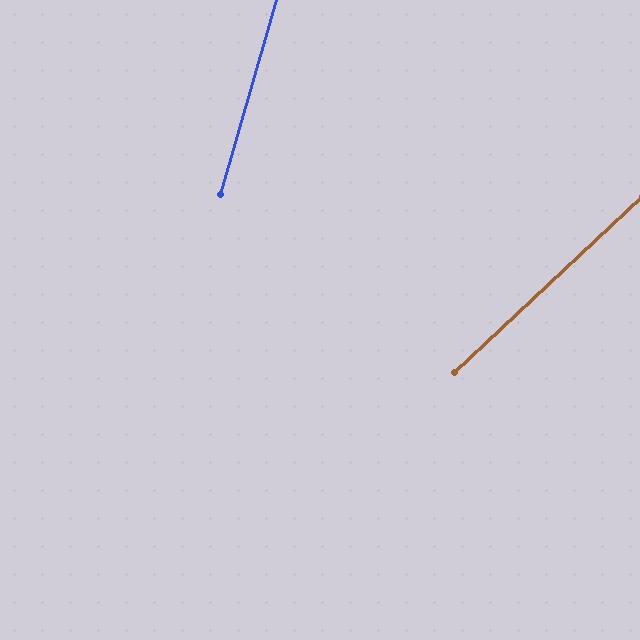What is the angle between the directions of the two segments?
Approximately 31 degrees.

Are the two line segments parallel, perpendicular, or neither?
Neither parallel nor perpendicular — they differ by about 31°.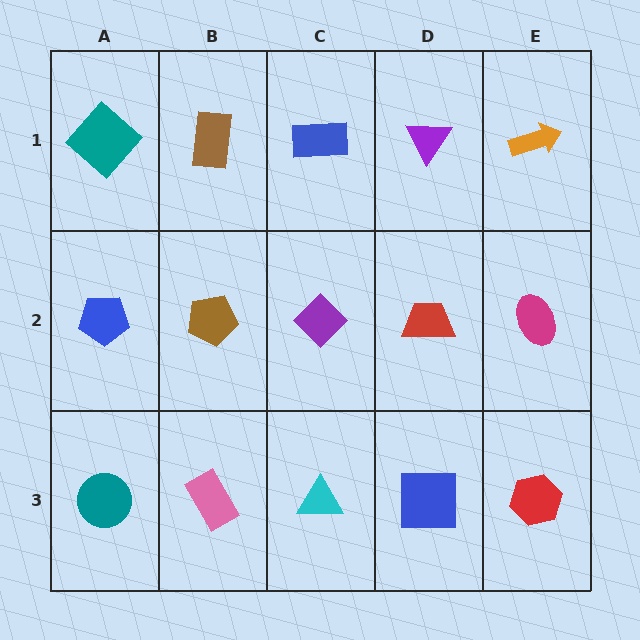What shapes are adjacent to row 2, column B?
A brown rectangle (row 1, column B), a pink rectangle (row 3, column B), a blue pentagon (row 2, column A), a purple diamond (row 2, column C).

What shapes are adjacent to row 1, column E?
A magenta ellipse (row 2, column E), a purple triangle (row 1, column D).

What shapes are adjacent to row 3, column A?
A blue pentagon (row 2, column A), a pink rectangle (row 3, column B).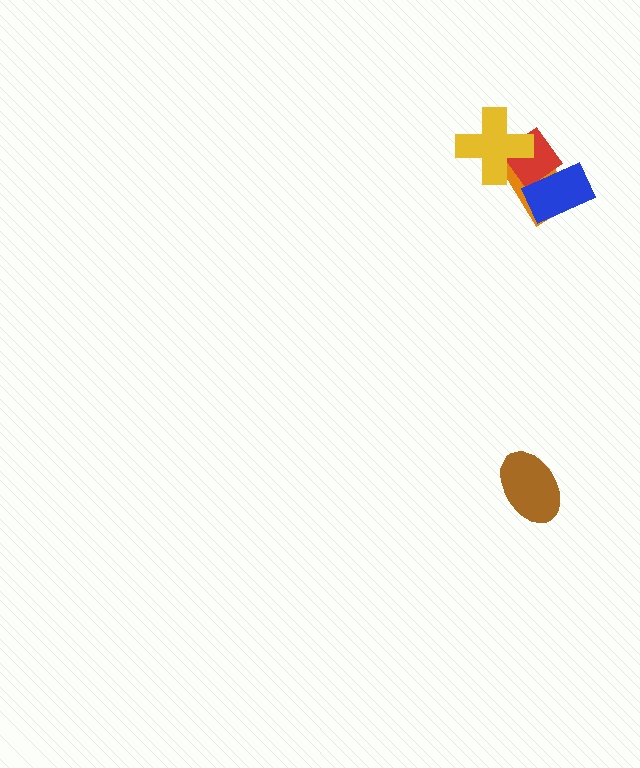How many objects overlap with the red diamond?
3 objects overlap with the red diamond.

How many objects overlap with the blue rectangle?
2 objects overlap with the blue rectangle.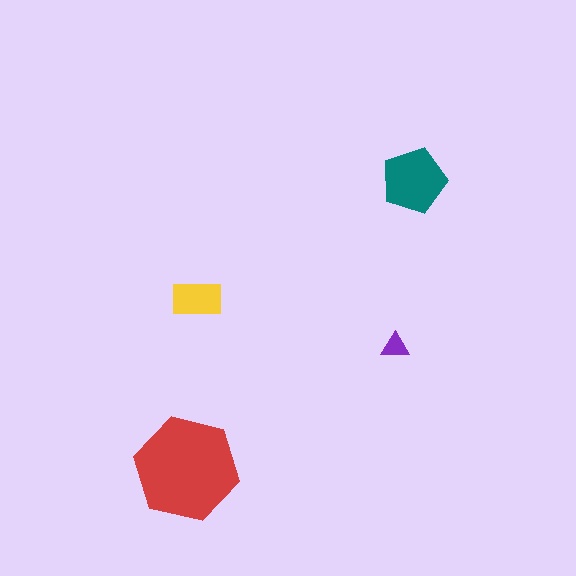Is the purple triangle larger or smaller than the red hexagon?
Smaller.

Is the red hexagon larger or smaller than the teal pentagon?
Larger.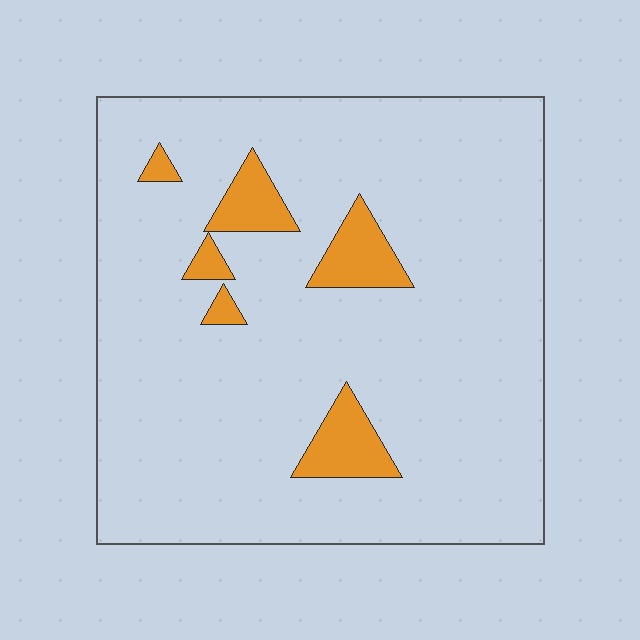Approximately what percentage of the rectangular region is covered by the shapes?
Approximately 10%.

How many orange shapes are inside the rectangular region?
6.